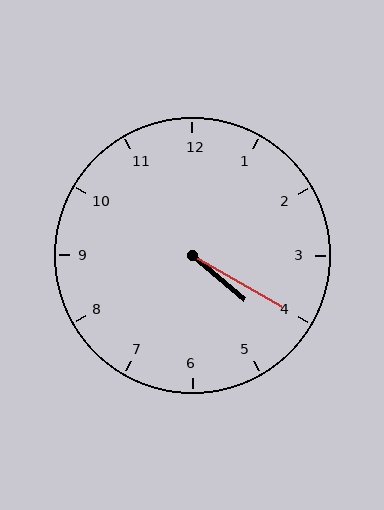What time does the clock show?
4:20.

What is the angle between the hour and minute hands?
Approximately 10 degrees.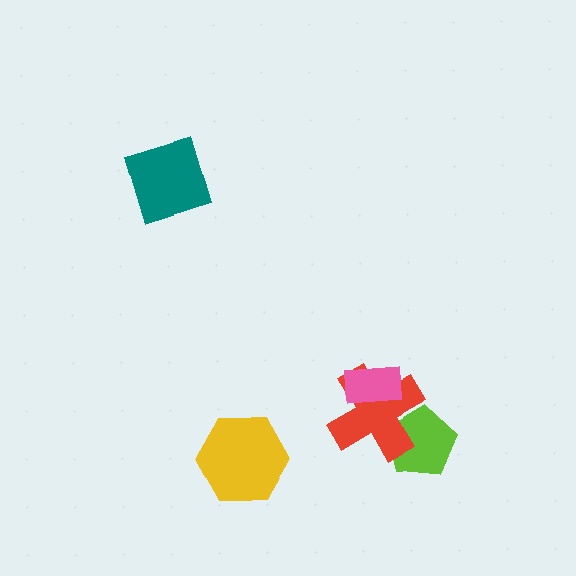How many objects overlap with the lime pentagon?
1 object overlaps with the lime pentagon.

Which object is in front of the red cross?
The pink rectangle is in front of the red cross.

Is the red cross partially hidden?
Yes, it is partially covered by another shape.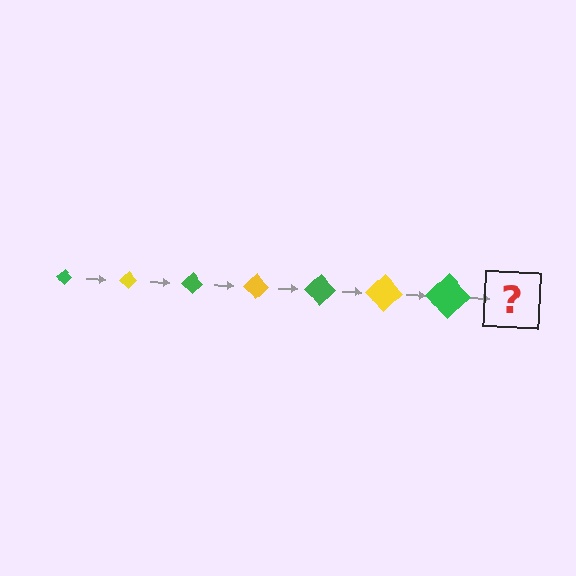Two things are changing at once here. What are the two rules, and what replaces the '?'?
The two rules are that the diamond grows larger each step and the color cycles through green and yellow. The '?' should be a yellow diamond, larger than the previous one.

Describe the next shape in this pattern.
It should be a yellow diamond, larger than the previous one.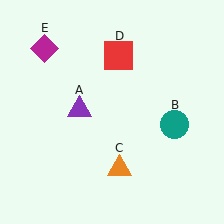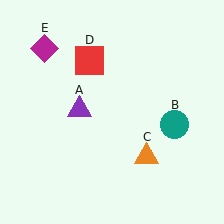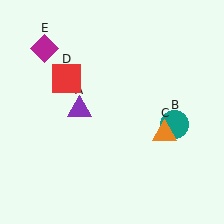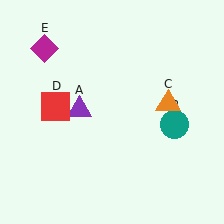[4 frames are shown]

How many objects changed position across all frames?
2 objects changed position: orange triangle (object C), red square (object D).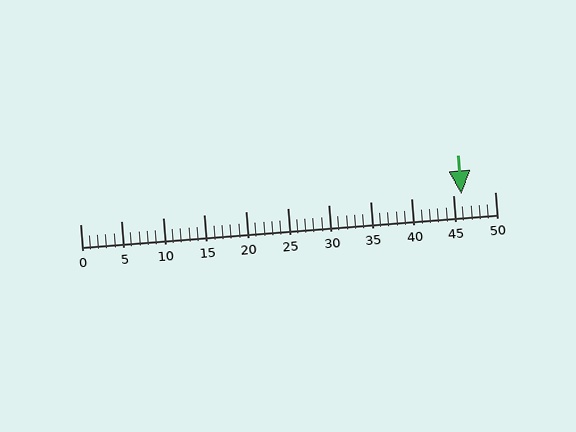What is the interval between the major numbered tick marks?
The major tick marks are spaced 5 units apart.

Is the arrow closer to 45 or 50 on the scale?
The arrow is closer to 45.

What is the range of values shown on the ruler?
The ruler shows values from 0 to 50.